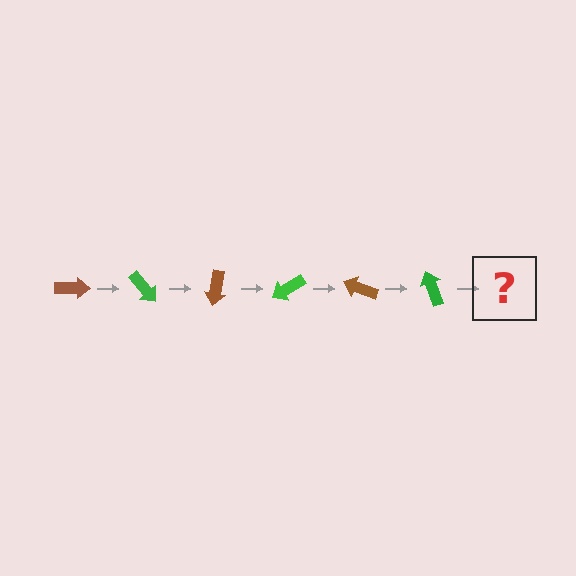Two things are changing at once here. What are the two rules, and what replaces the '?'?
The two rules are that it rotates 50 degrees each step and the color cycles through brown and green. The '?' should be a brown arrow, rotated 300 degrees from the start.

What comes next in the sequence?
The next element should be a brown arrow, rotated 300 degrees from the start.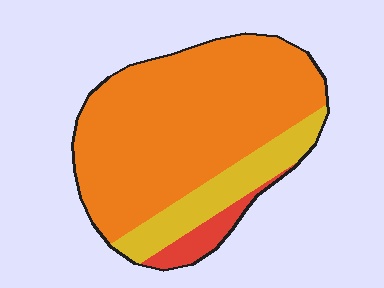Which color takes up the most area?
Orange, at roughly 75%.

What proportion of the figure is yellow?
Yellow takes up about one sixth (1/6) of the figure.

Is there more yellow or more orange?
Orange.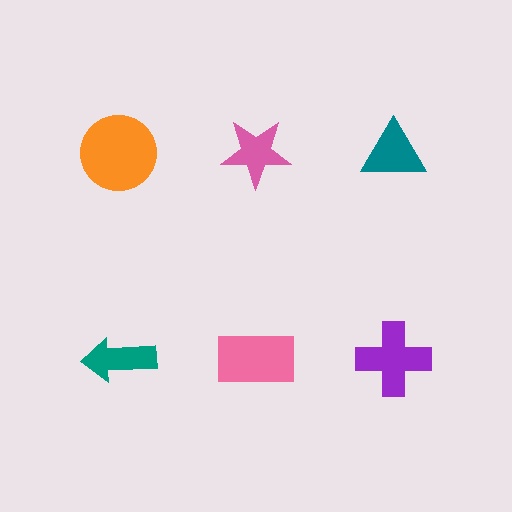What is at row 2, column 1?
A teal arrow.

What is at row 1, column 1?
An orange circle.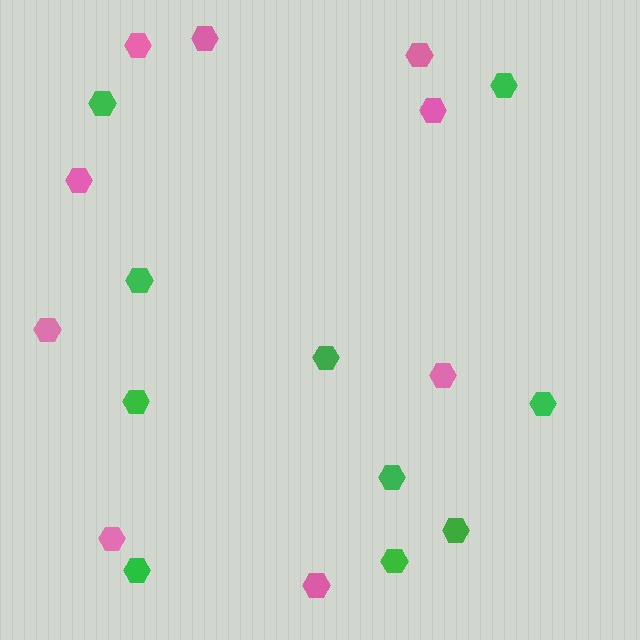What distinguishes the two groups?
There are 2 groups: one group of green hexagons (10) and one group of pink hexagons (9).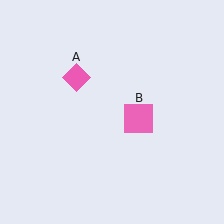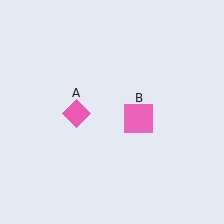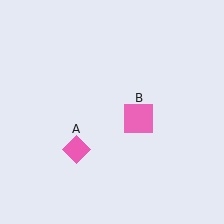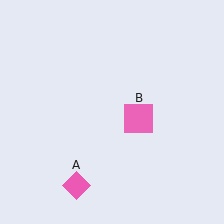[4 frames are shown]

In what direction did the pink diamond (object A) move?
The pink diamond (object A) moved down.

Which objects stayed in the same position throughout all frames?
Pink square (object B) remained stationary.